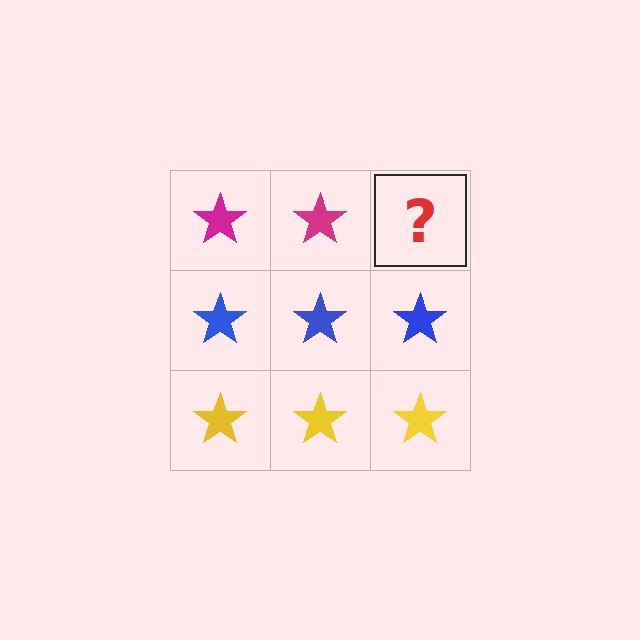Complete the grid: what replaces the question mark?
The question mark should be replaced with a magenta star.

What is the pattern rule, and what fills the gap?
The rule is that each row has a consistent color. The gap should be filled with a magenta star.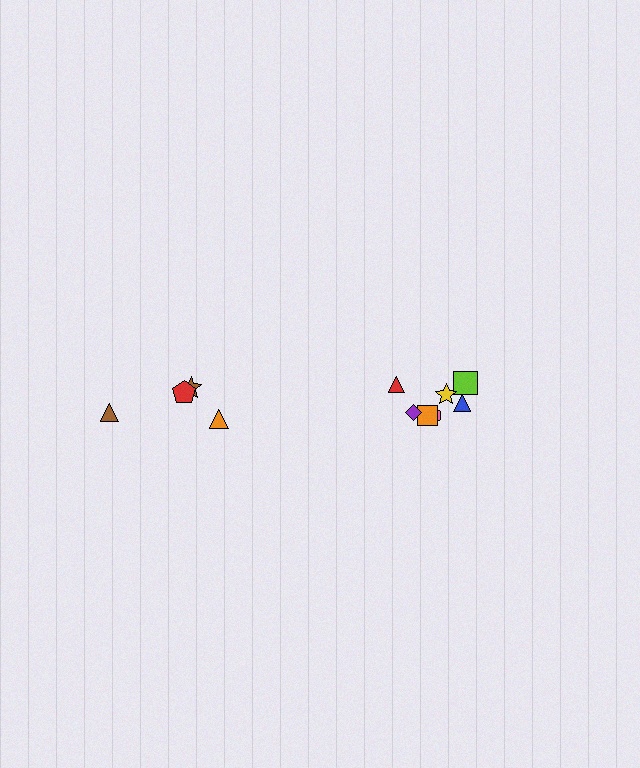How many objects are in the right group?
There are 7 objects.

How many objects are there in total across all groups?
There are 11 objects.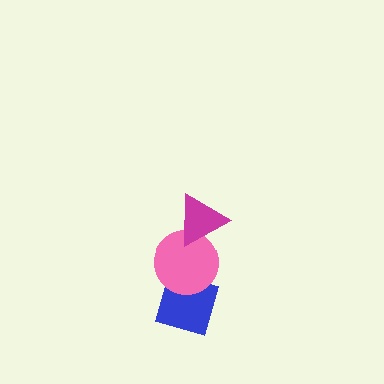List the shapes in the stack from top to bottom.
From top to bottom: the magenta triangle, the pink circle, the blue diamond.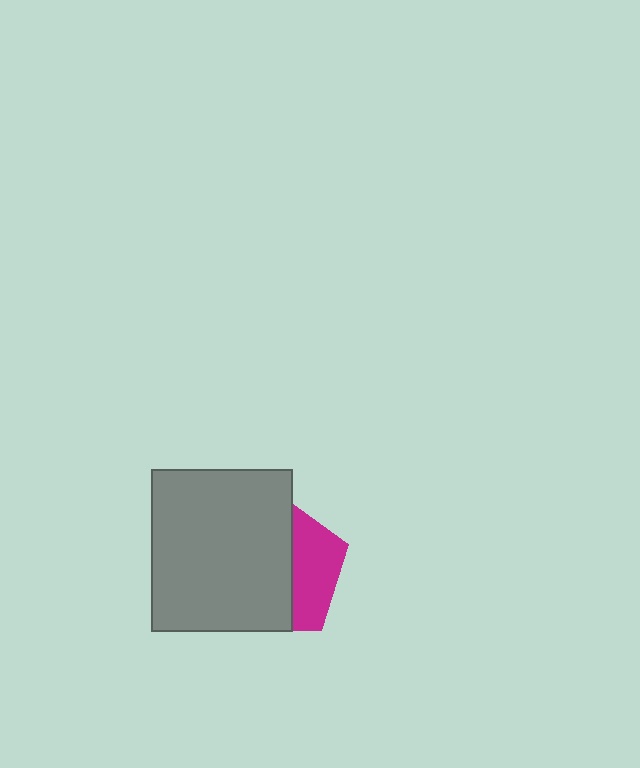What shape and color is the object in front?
The object in front is a gray rectangle.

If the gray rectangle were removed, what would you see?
You would see the complete magenta pentagon.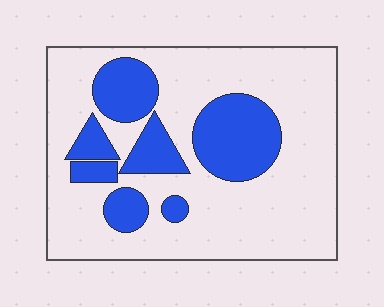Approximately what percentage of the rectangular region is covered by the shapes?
Approximately 25%.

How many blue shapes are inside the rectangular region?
7.